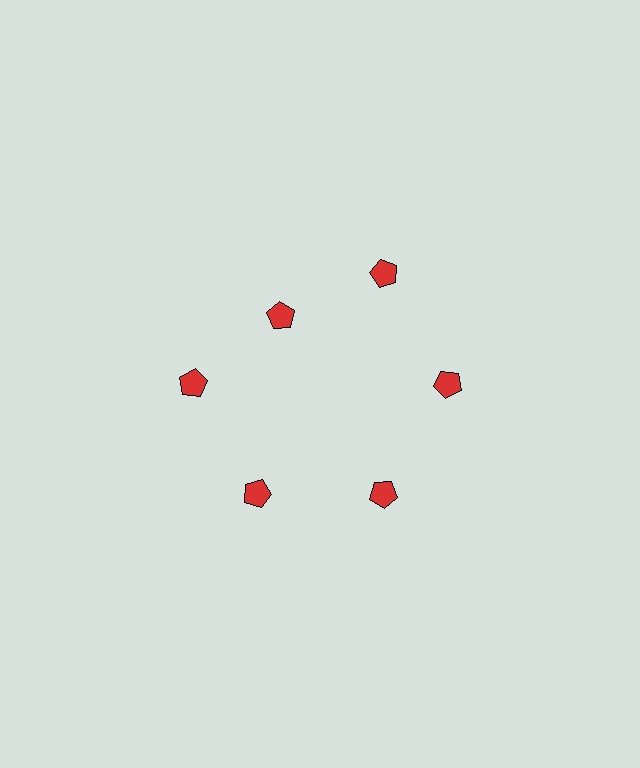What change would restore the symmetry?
The symmetry would be restored by moving it outward, back onto the ring so that all 6 pentagons sit at equal angles and equal distance from the center.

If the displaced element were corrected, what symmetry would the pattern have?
It would have 6-fold rotational symmetry — the pattern would map onto itself every 60 degrees.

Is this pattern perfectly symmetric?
No. The 6 red pentagons are arranged in a ring, but one element near the 11 o'clock position is pulled inward toward the center, breaking the 6-fold rotational symmetry.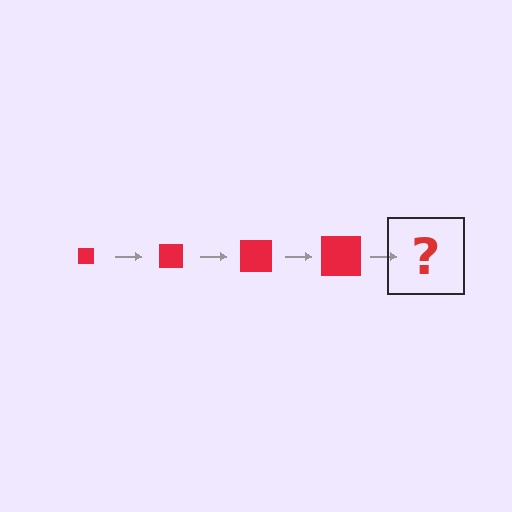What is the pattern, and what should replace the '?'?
The pattern is that the square gets progressively larger each step. The '?' should be a red square, larger than the previous one.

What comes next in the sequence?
The next element should be a red square, larger than the previous one.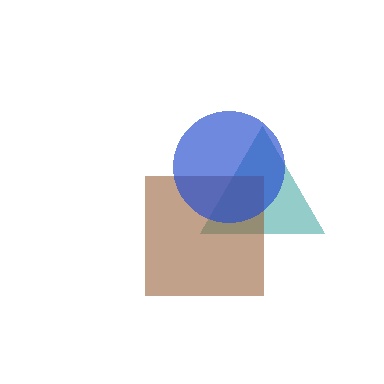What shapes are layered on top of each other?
The layered shapes are: a teal triangle, a brown square, a blue circle.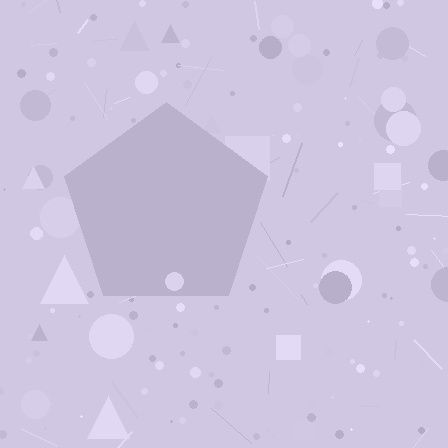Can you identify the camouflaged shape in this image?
The camouflaged shape is a pentagon.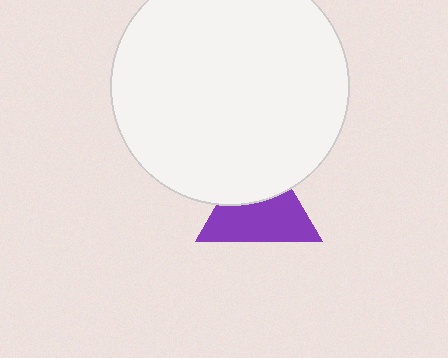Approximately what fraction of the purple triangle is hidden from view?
Roughly 40% of the purple triangle is hidden behind the white circle.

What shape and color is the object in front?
The object in front is a white circle.